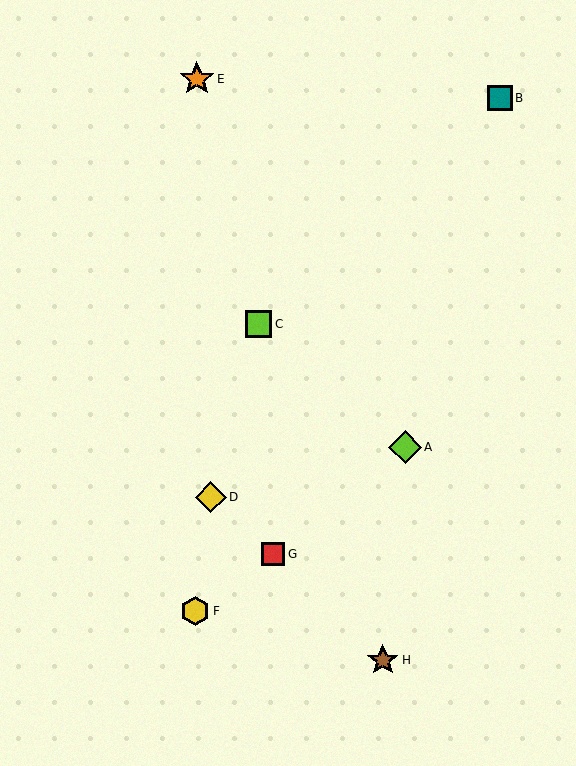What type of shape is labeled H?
Shape H is a brown star.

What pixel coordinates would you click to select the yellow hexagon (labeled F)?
Click at (195, 611) to select the yellow hexagon F.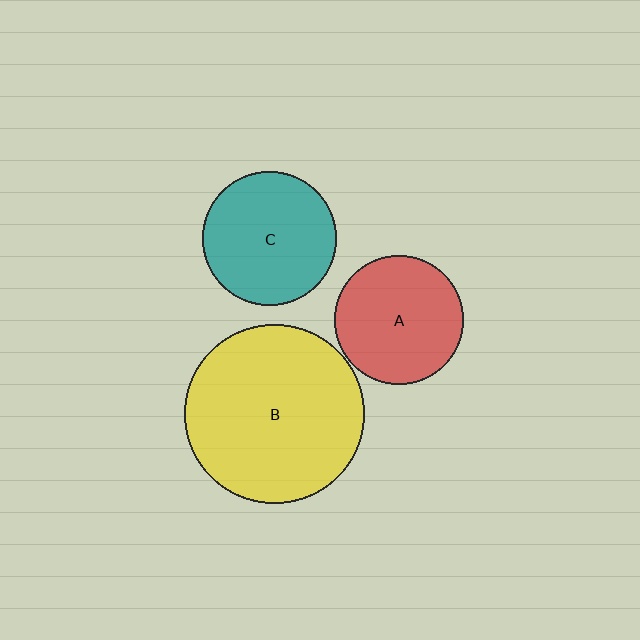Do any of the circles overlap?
No, none of the circles overlap.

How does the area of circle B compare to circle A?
Approximately 1.9 times.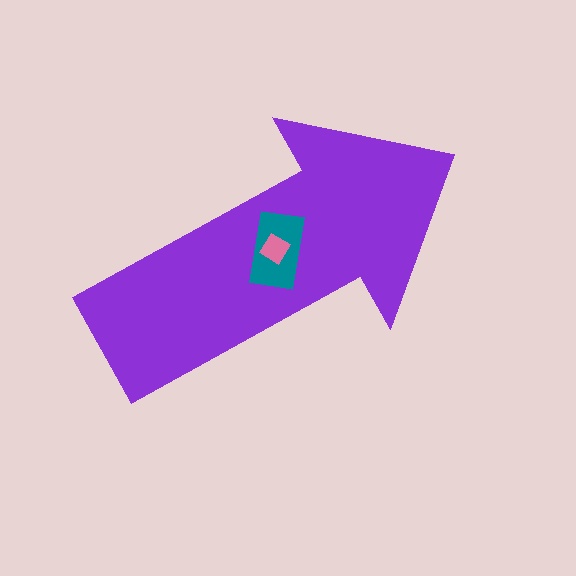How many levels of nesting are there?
3.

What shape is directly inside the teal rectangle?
The pink diamond.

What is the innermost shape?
The pink diamond.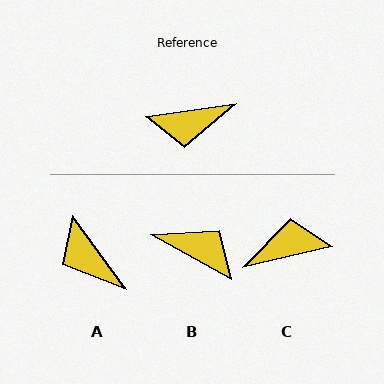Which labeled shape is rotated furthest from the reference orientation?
C, about 175 degrees away.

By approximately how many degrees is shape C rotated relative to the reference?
Approximately 175 degrees clockwise.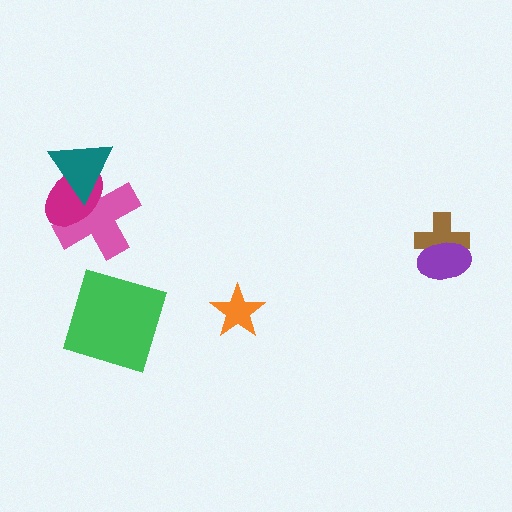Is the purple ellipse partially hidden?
No, no other shape covers it.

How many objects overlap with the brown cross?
1 object overlaps with the brown cross.